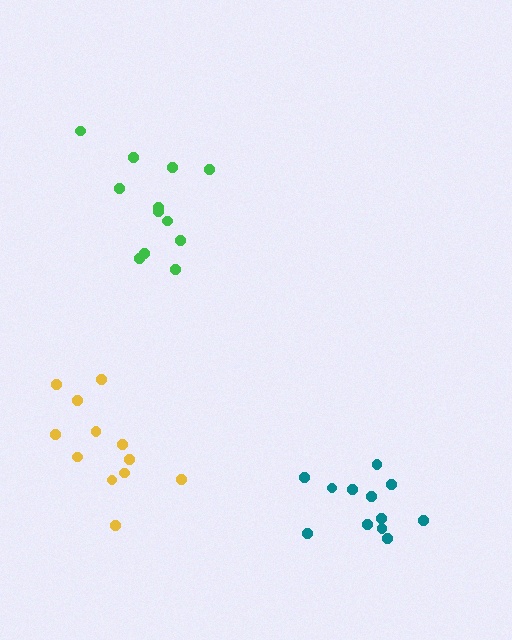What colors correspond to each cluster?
The clusters are colored: yellow, teal, green.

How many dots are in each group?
Group 1: 12 dots, Group 2: 12 dots, Group 3: 12 dots (36 total).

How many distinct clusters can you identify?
There are 3 distinct clusters.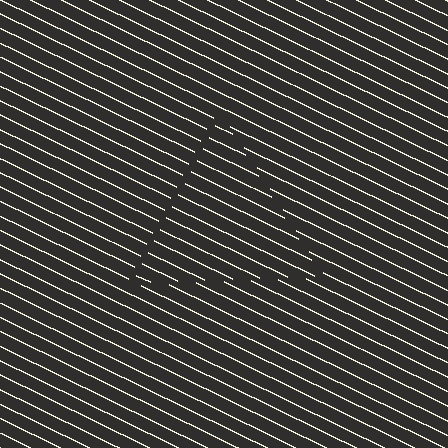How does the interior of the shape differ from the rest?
The interior of the shape contains the same grating, shifted by half a period — the contour is defined by the phase discontinuity where line-ends from the inner and outer gratings abut.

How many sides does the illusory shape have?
3 sides — the line-ends trace a triangle.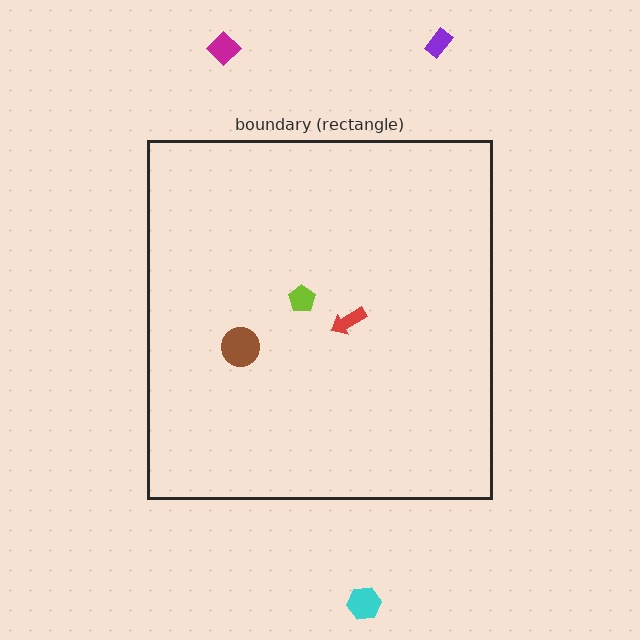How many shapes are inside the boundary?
3 inside, 3 outside.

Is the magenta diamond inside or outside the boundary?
Outside.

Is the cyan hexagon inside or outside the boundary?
Outside.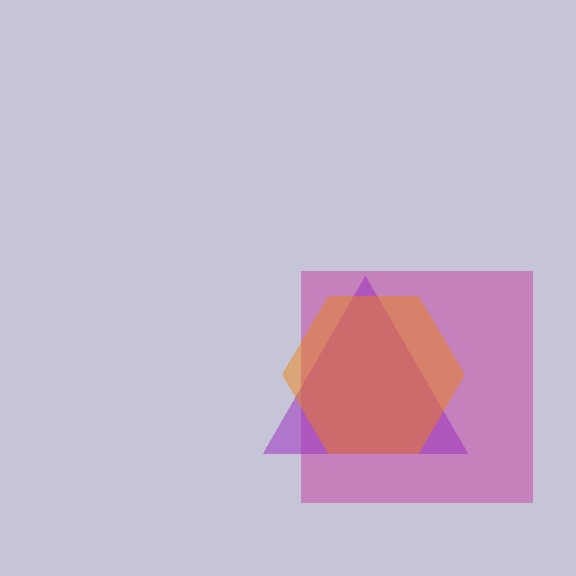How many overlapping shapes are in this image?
There are 3 overlapping shapes in the image.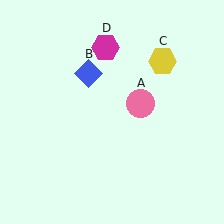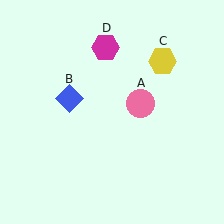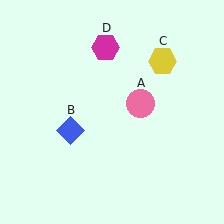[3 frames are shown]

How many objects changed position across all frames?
1 object changed position: blue diamond (object B).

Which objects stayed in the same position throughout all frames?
Pink circle (object A) and yellow hexagon (object C) and magenta hexagon (object D) remained stationary.